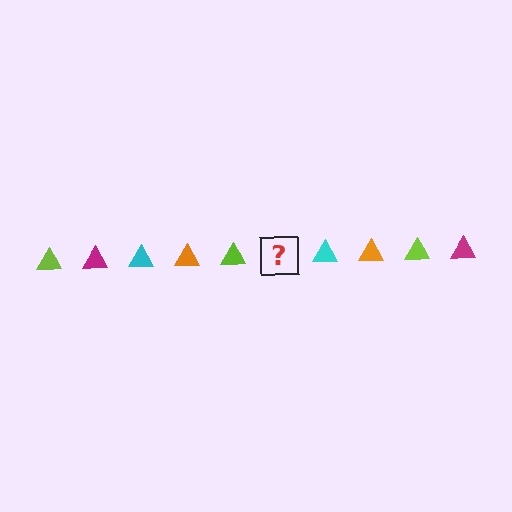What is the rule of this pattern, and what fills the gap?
The rule is that the pattern cycles through lime, magenta, cyan, orange triangles. The gap should be filled with a magenta triangle.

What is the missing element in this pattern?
The missing element is a magenta triangle.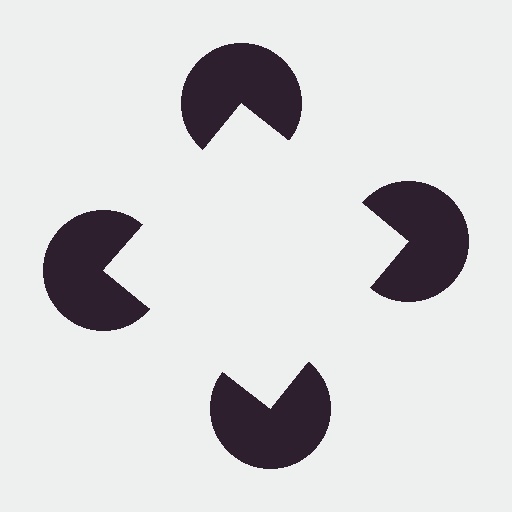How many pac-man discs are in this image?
There are 4 — one at each vertex of the illusory square.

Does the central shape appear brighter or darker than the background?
It typically appears slightly brighter than the background, even though no actual brightness change is drawn.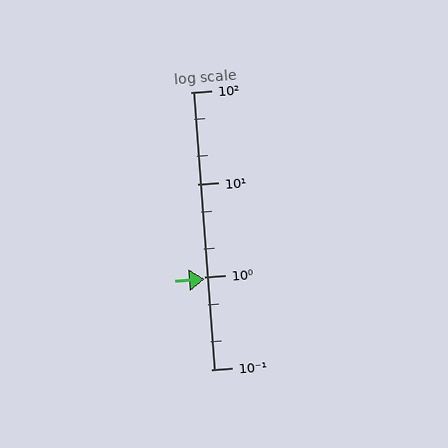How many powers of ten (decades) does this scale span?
The scale spans 3 decades, from 0.1 to 100.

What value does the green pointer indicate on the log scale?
The pointer indicates approximately 0.94.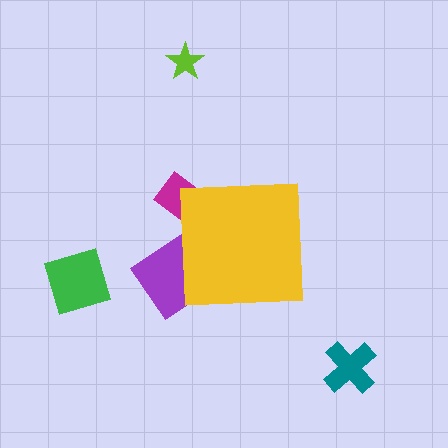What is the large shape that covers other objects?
A yellow square.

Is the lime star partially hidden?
No, the lime star is fully visible.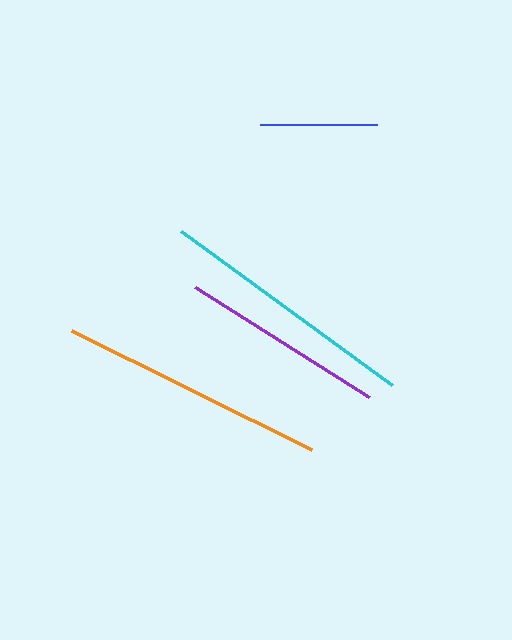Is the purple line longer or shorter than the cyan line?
The cyan line is longer than the purple line.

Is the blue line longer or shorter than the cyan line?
The cyan line is longer than the blue line.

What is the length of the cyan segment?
The cyan segment is approximately 261 pixels long.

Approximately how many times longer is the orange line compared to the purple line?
The orange line is approximately 1.3 times the length of the purple line.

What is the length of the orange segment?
The orange segment is approximately 268 pixels long.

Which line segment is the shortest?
The blue line is the shortest at approximately 117 pixels.